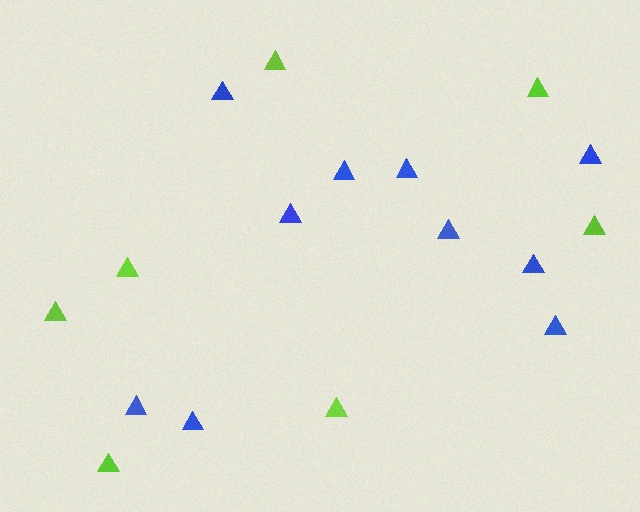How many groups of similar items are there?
There are 2 groups: one group of blue triangles (10) and one group of lime triangles (7).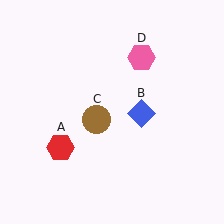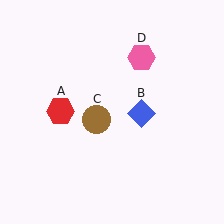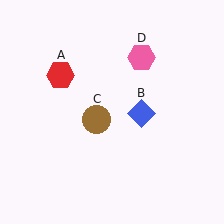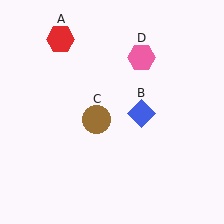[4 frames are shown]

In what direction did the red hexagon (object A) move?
The red hexagon (object A) moved up.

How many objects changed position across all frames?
1 object changed position: red hexagon (object A).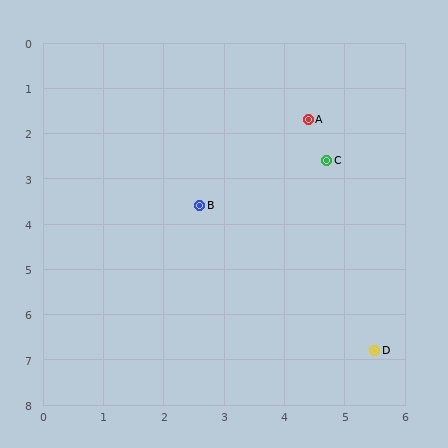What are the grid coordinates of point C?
Point C is at approximately (4.7, 2.6).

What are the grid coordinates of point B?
Point B is at approximately (2.6, 3.6).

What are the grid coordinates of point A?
Point A is at approximately (4.4, 1.7).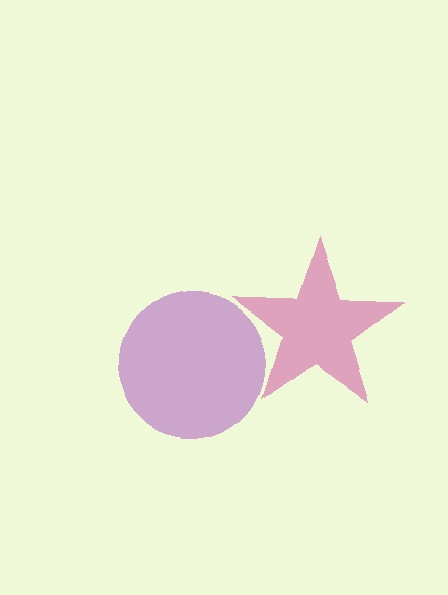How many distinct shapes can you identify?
There are 2 distinct shapes: a magenta star, a purple circle.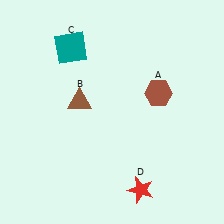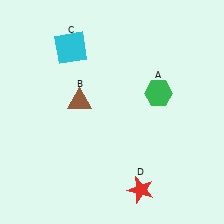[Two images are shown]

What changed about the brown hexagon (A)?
In Image 1, A is brown. In Image 2, it changed to green.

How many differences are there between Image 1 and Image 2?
There are 2 differences between the two images.